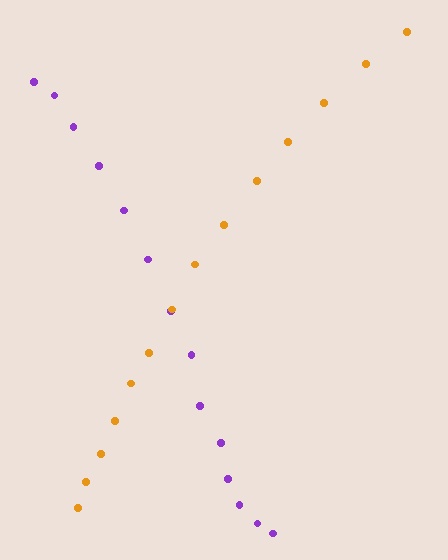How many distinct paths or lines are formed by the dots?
There are 2 distinct paths.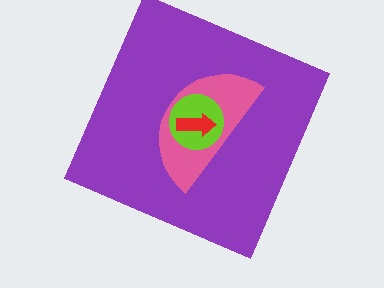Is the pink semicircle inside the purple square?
Yes.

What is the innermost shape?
The red arrow.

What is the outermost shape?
The purple square.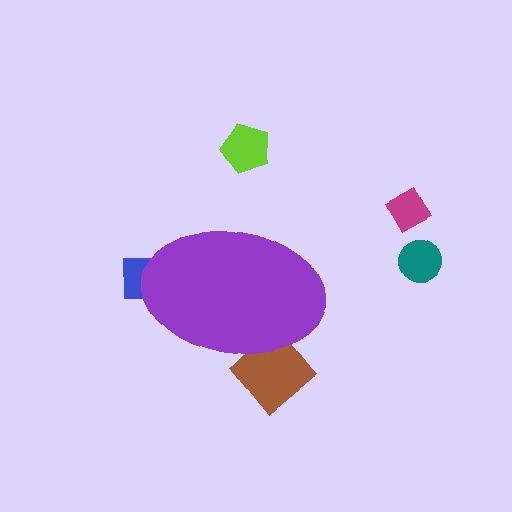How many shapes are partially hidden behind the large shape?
2 shapes are partially hidden.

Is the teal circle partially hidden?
No, the teal circle is fully visible.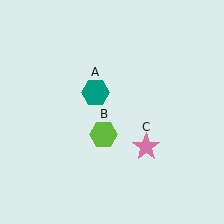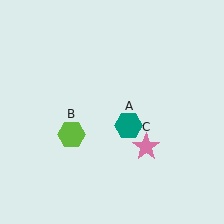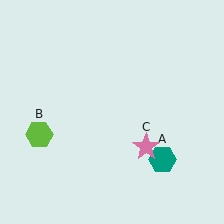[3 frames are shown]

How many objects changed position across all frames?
2 objects changed position: teal hexagon (object A), lime hexagon (object B).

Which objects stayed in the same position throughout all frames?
Pink star (object C) remained stationary.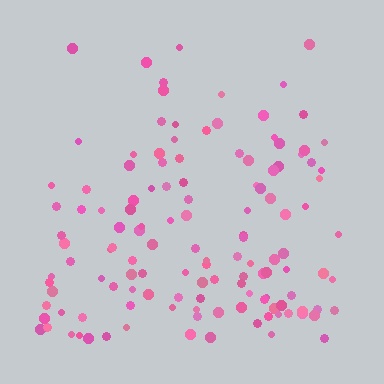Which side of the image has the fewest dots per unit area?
The top.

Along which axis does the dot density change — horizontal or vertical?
Vertical.